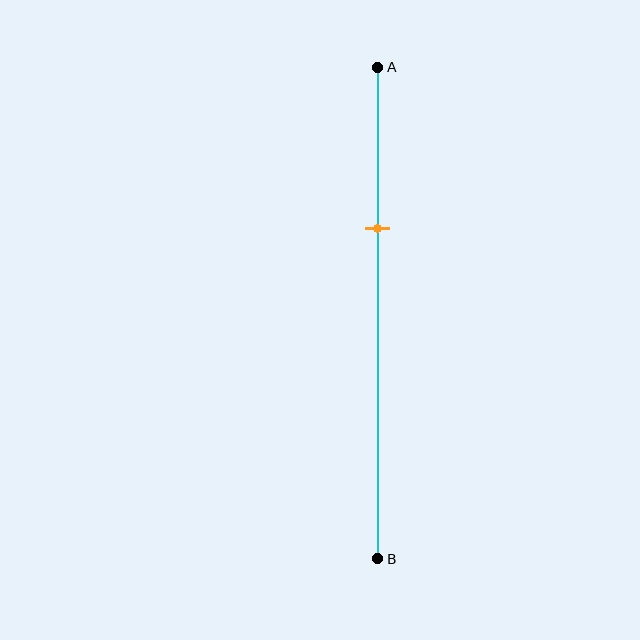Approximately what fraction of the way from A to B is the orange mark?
The orange mark is approximately 35% of the way from A to B.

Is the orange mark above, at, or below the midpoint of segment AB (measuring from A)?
The orange mark is above the midpoint of segment AB.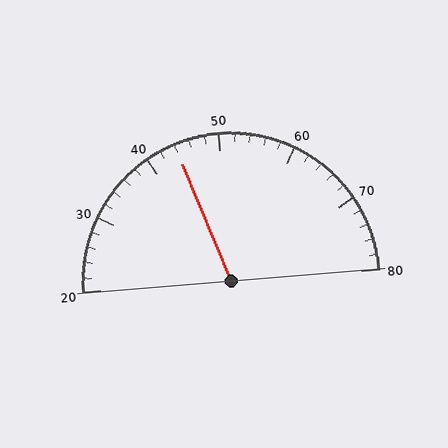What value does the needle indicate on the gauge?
The needle indicates approximately 44.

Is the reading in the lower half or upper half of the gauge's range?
The reading is in the lower half of the range (20 to 80).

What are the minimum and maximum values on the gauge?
The gauge ranges from 20 to 80.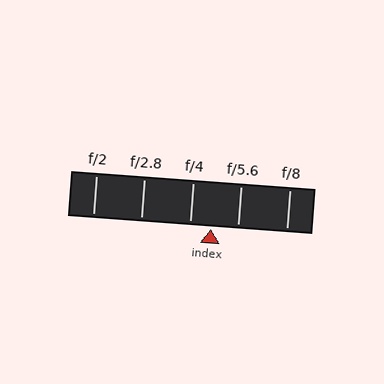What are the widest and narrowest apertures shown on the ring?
The widest aperture shown is f/2 and the narrowest is f/8.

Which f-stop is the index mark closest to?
The index mark is closest to f/4.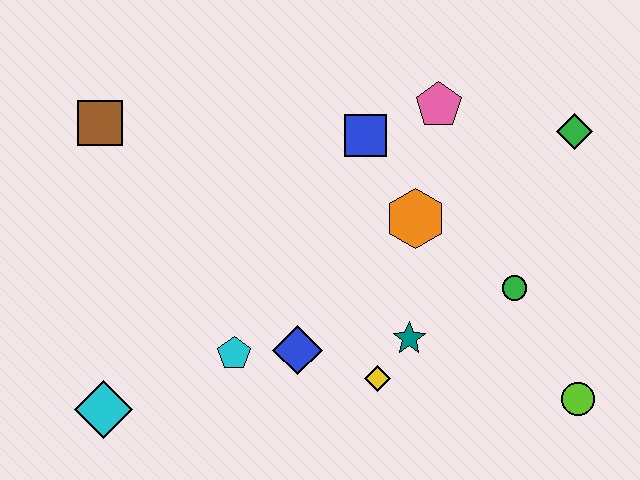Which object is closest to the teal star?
The yellow diamond is closest to the teal star.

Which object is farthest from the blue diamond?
The green diamond is farthest from the blue diamond.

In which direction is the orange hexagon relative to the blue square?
The orange hexagon is below the blue square.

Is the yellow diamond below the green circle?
Yes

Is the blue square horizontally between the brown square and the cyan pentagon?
No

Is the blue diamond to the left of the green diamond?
Yes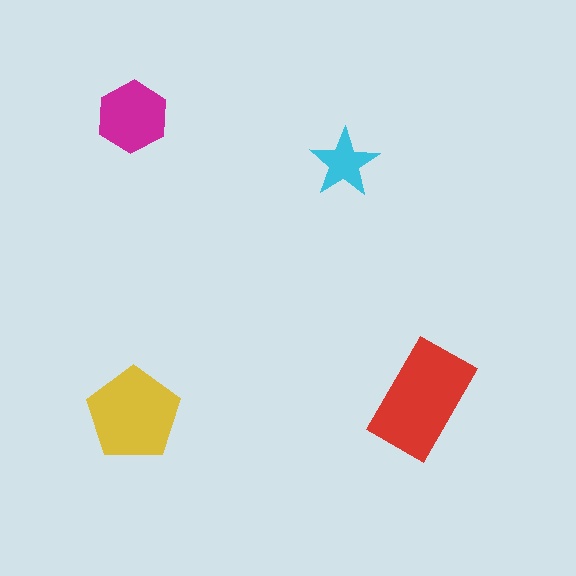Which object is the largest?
The red rectangle.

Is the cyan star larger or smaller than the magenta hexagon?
Smaller.